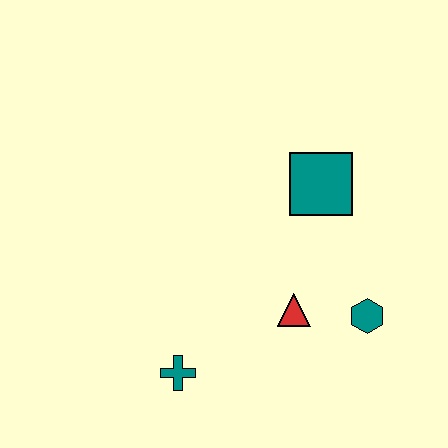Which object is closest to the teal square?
The red triangle is closest to the teal square.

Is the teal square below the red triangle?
No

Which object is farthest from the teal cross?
The teal square is farthest from the teal cross.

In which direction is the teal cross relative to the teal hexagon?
The teal cross is to the left of the teal hexagon.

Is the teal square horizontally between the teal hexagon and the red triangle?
Yes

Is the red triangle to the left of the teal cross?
No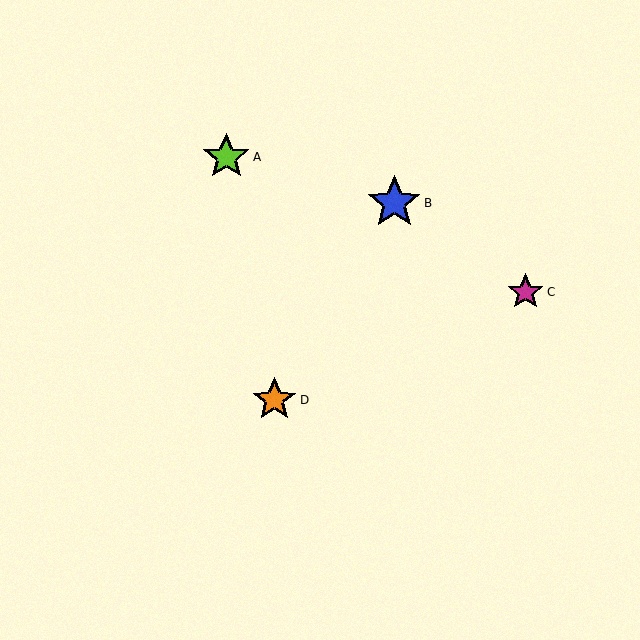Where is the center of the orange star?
The center of the orange star is at (274, 400).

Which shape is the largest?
The blue star (labeled B) is the largest.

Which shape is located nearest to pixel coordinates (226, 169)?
The lime star (labeled A) at (226, 157) is nearest to that location.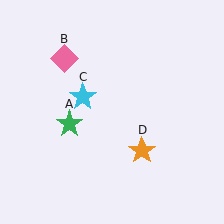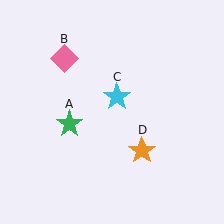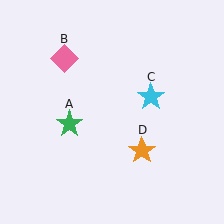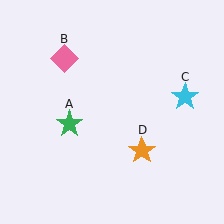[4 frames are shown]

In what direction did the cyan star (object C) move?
The cyan star (object C) moved right.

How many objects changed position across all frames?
1 object changed position: cyan star (object C).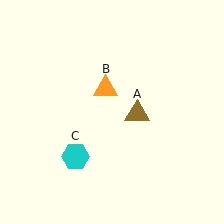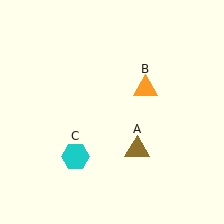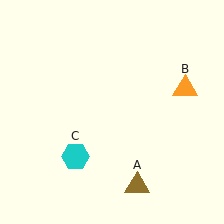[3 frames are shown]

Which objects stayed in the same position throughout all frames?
Cyan hexagon (object C) remained stationary.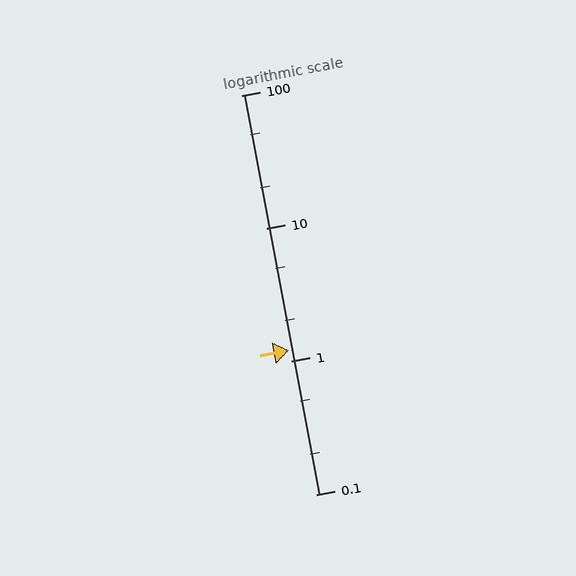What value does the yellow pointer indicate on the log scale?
The pointer indicates approximately 1.2.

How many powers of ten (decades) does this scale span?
The scale spans 3 decades, from 0.1 to 100.